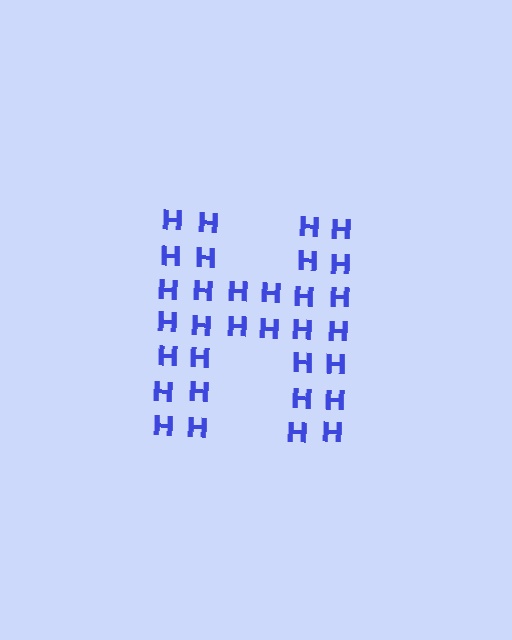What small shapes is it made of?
It is made of small letter H's.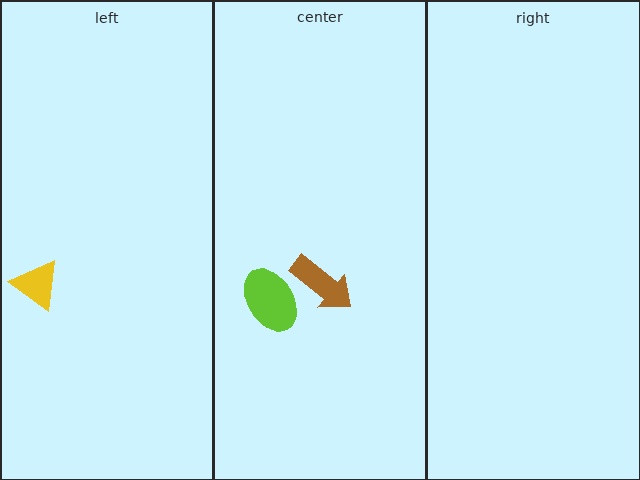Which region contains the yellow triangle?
The left region.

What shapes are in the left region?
The yellow triangle.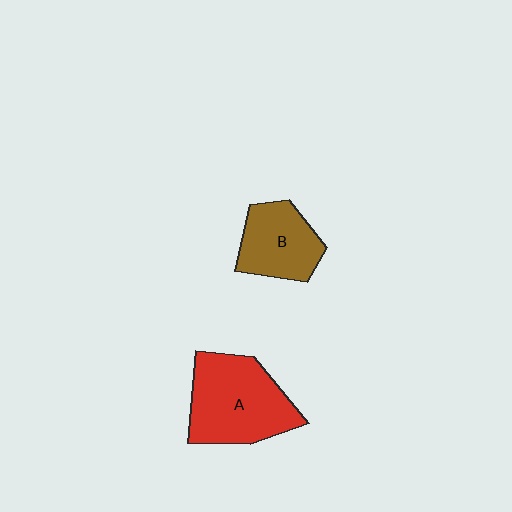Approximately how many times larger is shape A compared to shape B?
Approximately 1.5 times.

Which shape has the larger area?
Shape A (red).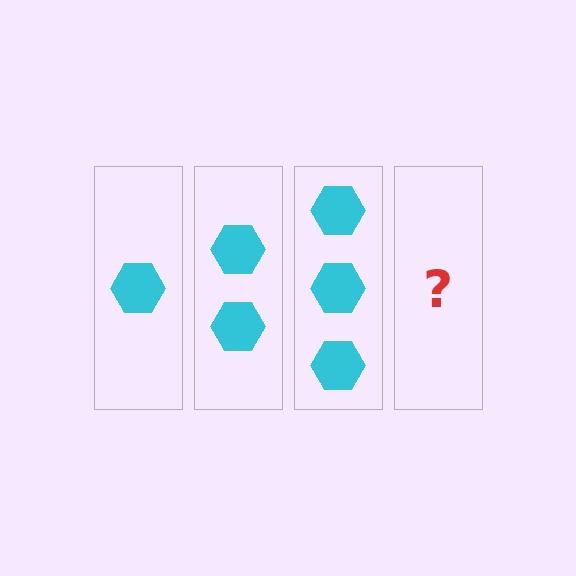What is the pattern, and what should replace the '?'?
The pattern is that each step adds one more hexagon. The '?' should be 4 hexagons.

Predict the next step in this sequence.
The next step is 4 hexagons.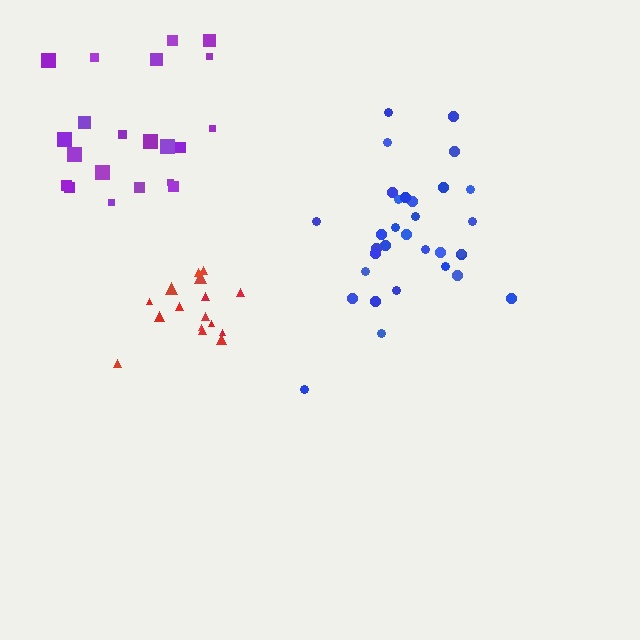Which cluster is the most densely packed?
Red.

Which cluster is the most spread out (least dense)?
Purple.